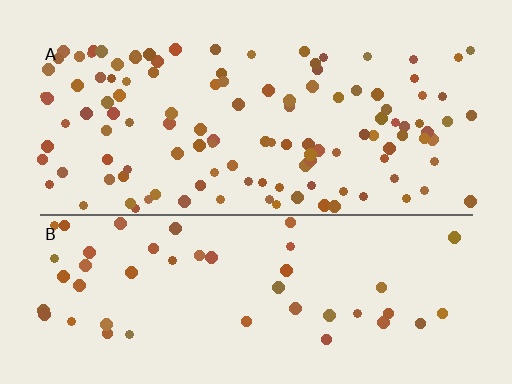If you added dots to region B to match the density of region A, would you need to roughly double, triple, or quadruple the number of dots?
Approximately double.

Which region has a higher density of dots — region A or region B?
A (the top).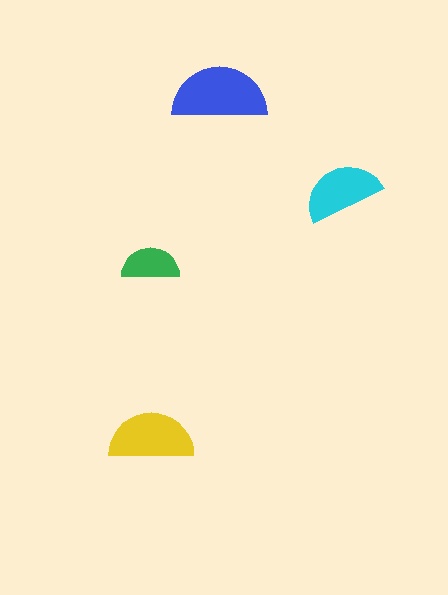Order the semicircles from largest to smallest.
the blue one, the yellow one, the cyan one, the green one.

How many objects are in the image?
There are 4 objects in the image.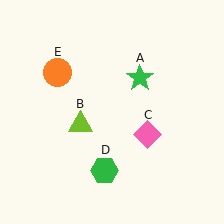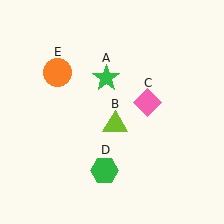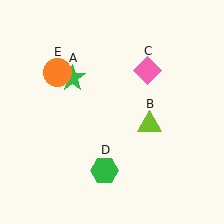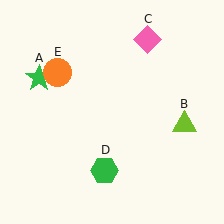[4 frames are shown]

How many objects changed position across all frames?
3 objects changed position: green star (object A), lime triangle (object B), pink diamond (object C).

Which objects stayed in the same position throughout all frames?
Green hexagon (object D) and orange circle (object E) remained stationary.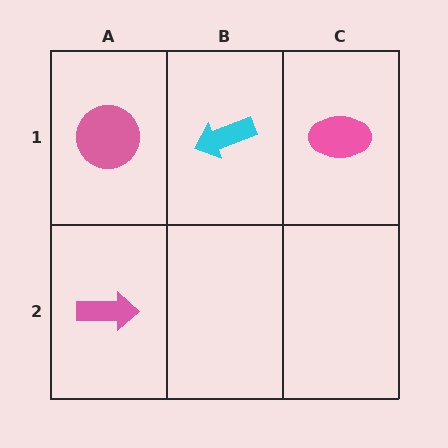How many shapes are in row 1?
3 shapes.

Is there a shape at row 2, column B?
No, that cell is empty.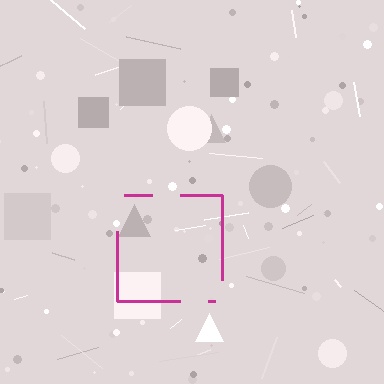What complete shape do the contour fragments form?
The contour fragments form a square.